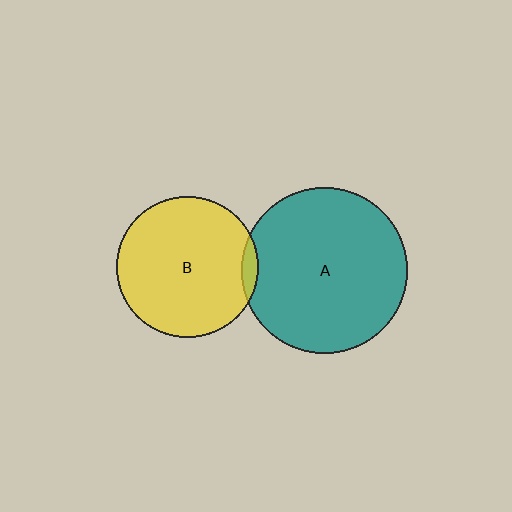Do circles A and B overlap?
Yes.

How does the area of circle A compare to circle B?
Approximately 1.4 times.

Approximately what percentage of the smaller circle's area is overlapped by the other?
Approximately 5%.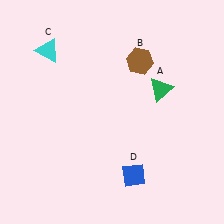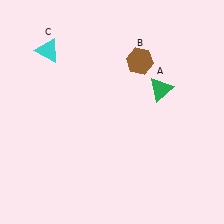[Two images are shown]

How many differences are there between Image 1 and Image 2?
There is 1 difference between the two images.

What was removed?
The blue diamond (D) was removed in Image 2.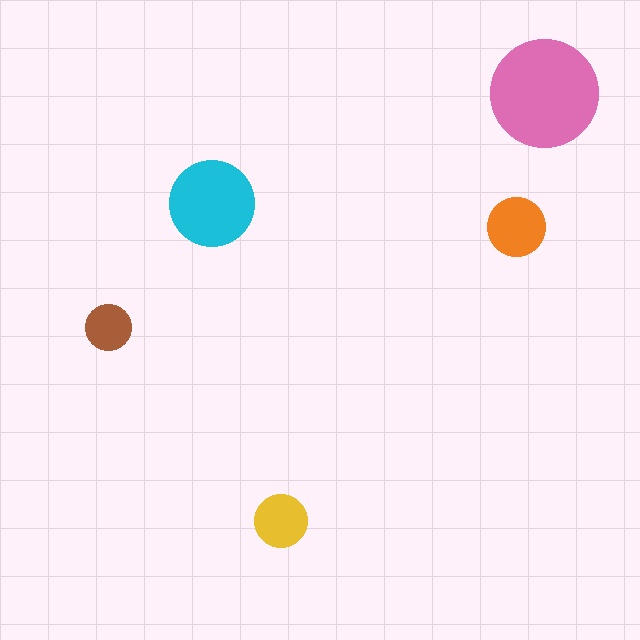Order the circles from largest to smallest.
the pink one, the cyan one, the orange one, the yellow one, the brown one.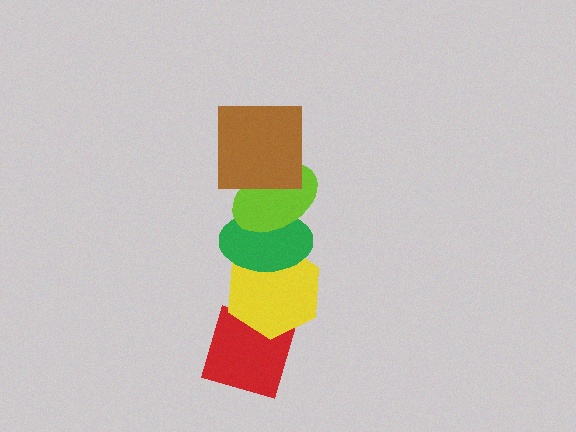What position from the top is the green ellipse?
The green ellipse is 3rd from the top.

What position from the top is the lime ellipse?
The lime ellipse is 2nd from the top.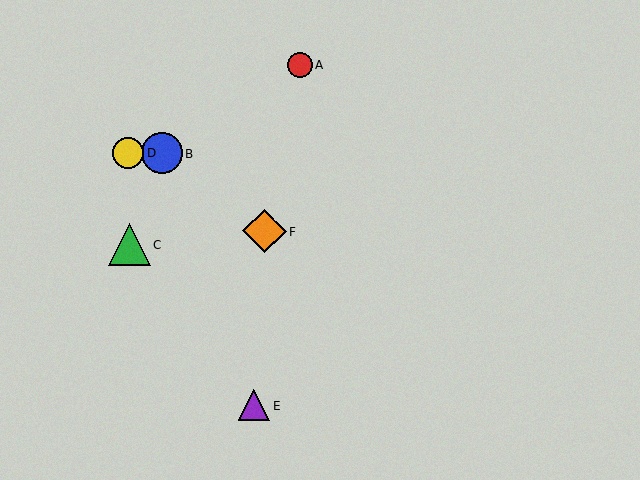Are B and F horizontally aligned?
No, B is at y≈153 and F is at y≈231.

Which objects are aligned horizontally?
Objects B, D are aligned horizontally.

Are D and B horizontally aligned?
Yes, both are at y≈153.